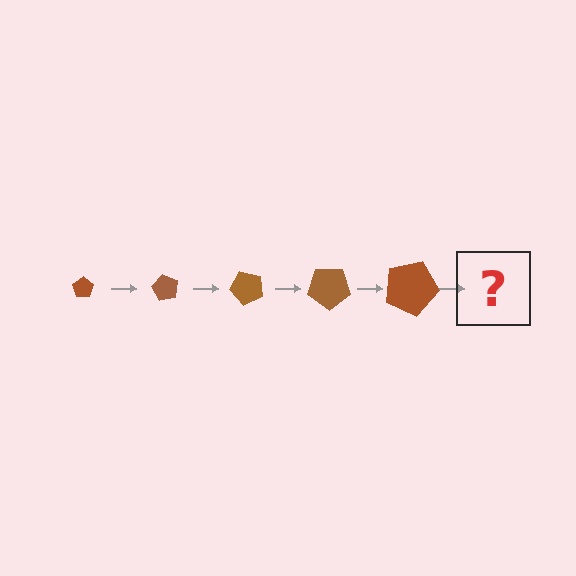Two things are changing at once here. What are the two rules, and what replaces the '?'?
The two rules are that the pentagon grows larger each step and it rotates 60 degrees each step. The '?' should be a pentagon, larger than the previous one and rotated 300 degrees from the start.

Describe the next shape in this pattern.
It should be a pentagon, larger than the previous one and rotated 300 degrees from the start.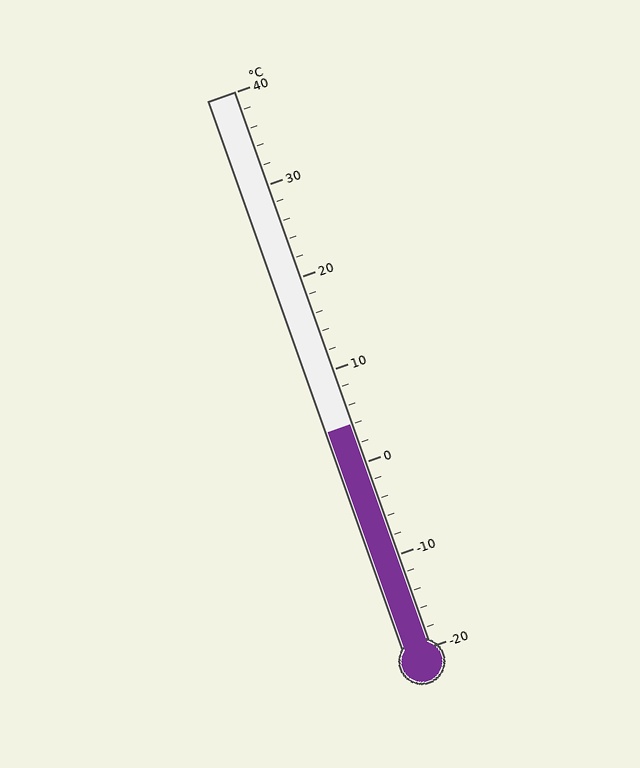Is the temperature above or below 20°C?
The temperature is below 20°C.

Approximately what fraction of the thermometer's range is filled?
The thermometer is filled to approximately 40% of its range.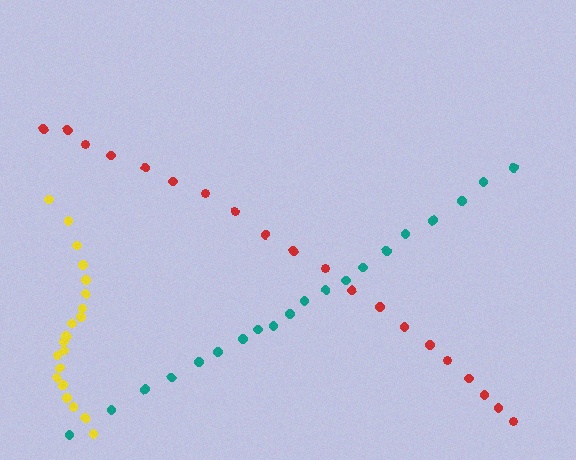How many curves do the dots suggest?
There are 3 distinct paths.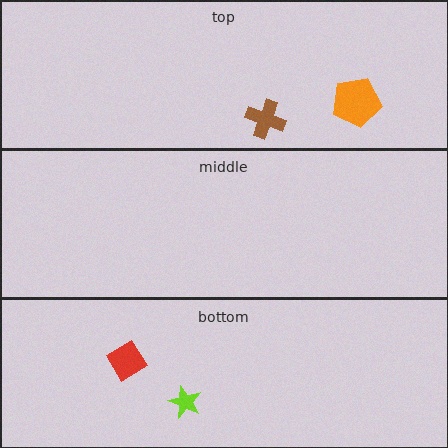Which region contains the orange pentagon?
The top region.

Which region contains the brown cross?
The top region.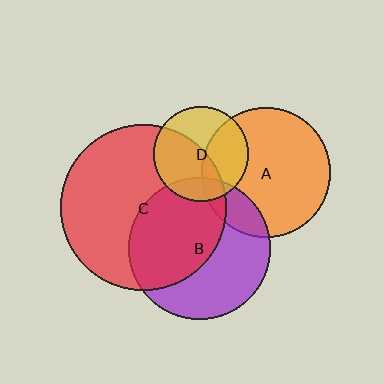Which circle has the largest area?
Circle C (red).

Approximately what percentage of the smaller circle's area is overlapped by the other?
Approximately 40%.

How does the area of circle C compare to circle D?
Approximately 3.0 times.